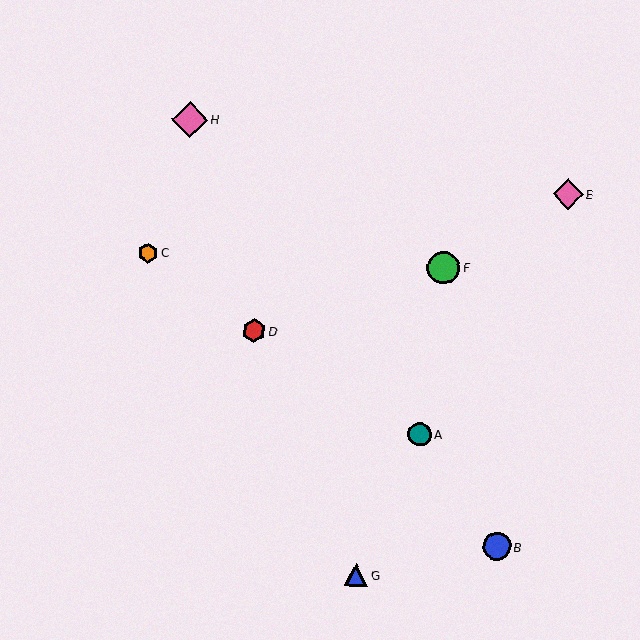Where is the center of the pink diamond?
The center of the pink diamond is at (190, 120).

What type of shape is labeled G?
Shape G is a blue triangle.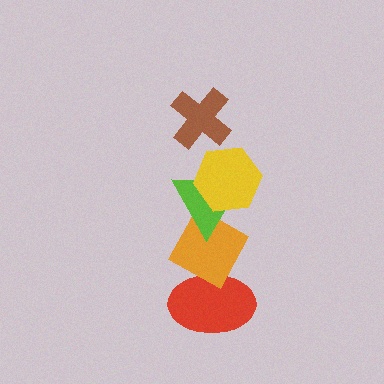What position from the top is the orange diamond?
The orange diamond is 4th from the top.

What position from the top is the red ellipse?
The red ellipse is 5th from the top.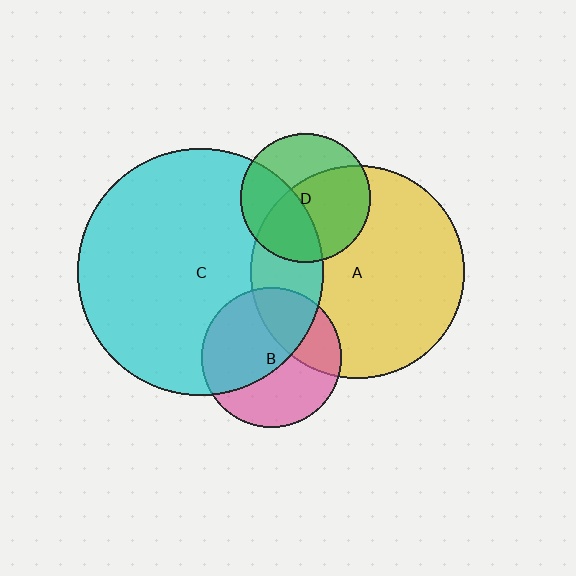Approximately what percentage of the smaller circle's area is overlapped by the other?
Approximately 55%.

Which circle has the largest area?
Circle C (cyan).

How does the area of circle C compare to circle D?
Approximately 3.6 times.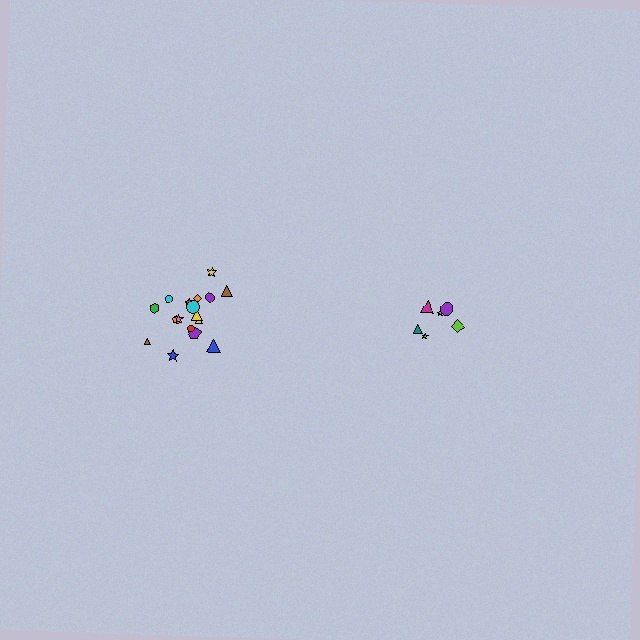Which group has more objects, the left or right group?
The left group.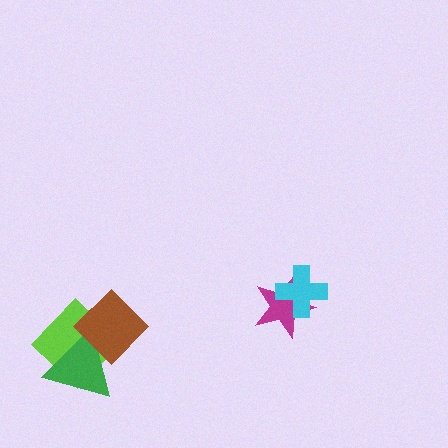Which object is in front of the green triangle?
The brown diamond is in front of the green triangle.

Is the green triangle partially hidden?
Yes, it is partially covered by another shape.